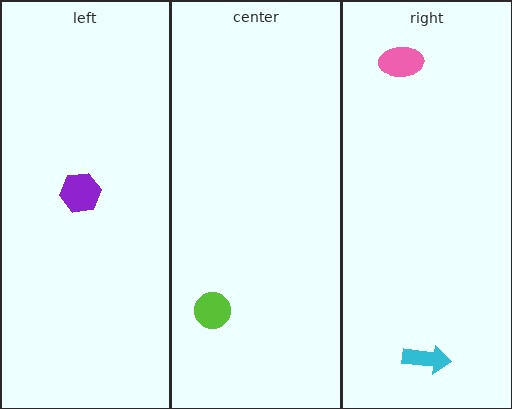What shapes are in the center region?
The lime circle.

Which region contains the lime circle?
The center region.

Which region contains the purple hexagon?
The left region.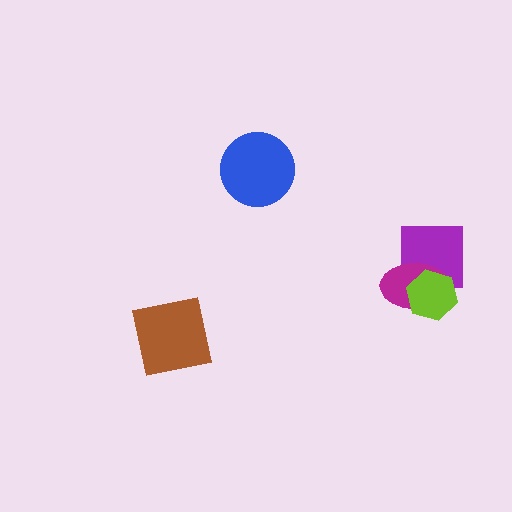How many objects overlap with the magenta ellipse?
2 objects overlap with the magenta ellipse.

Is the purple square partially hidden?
Yes, it is partially covered by another shape.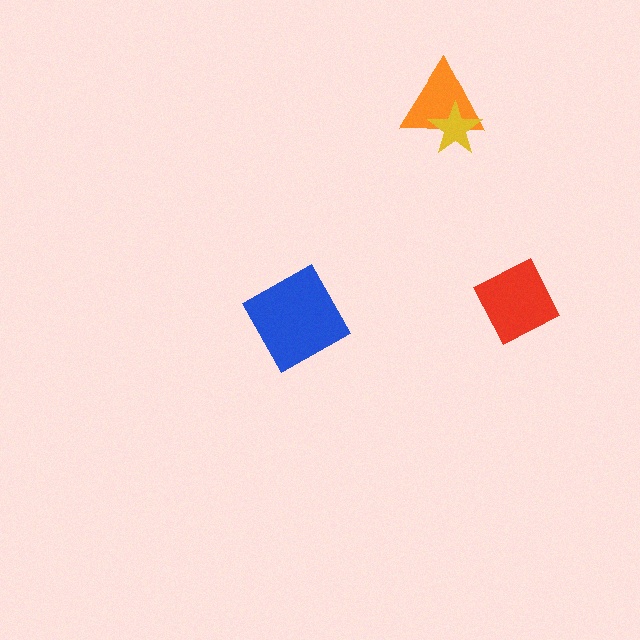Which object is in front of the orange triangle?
The yellow star is in front of the orange triangle.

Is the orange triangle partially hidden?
Yes, it is partially covered by another shape.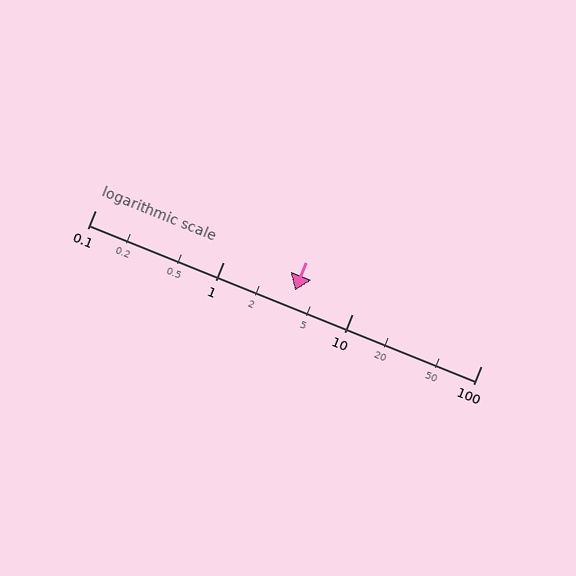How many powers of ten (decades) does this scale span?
The scale spans 3 decades, from 0.1 to 100.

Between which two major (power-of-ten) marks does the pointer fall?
The pointer is between 1 and 10.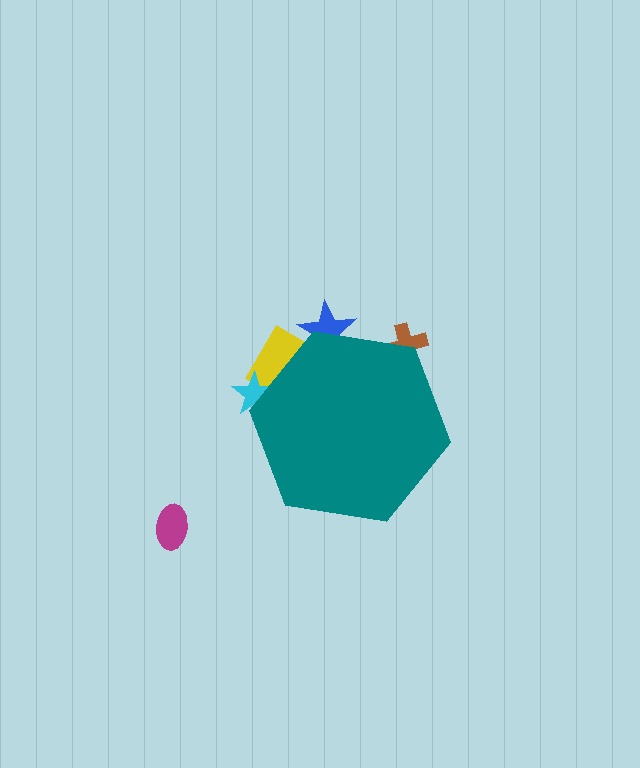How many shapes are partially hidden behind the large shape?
4 shapes are partially hidden.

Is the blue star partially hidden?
Yes, the blue star is partially hidden behind the teal hexagon.